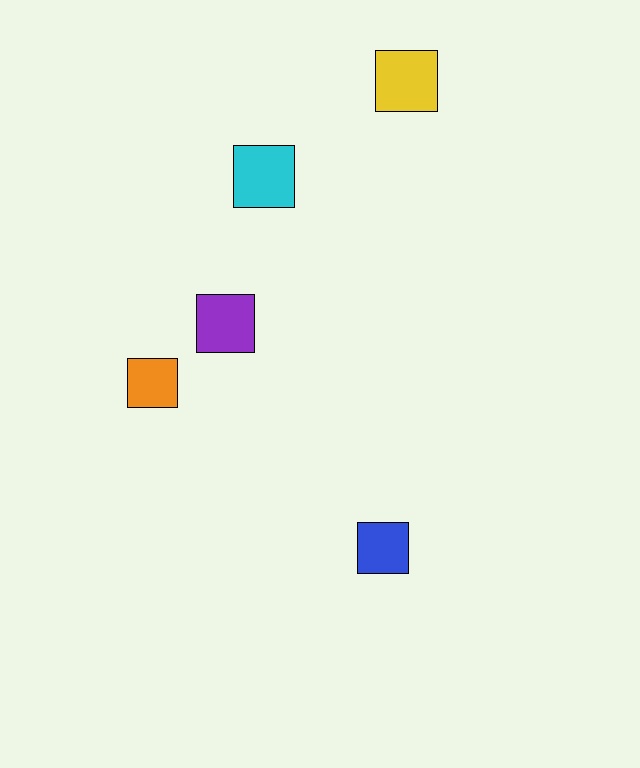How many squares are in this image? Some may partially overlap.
There are 5 squares.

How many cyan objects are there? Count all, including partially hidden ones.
There is 1 cyan object.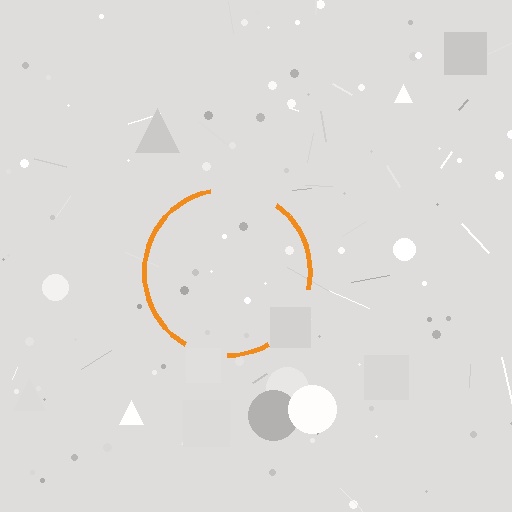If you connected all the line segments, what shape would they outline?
They would outline a circle.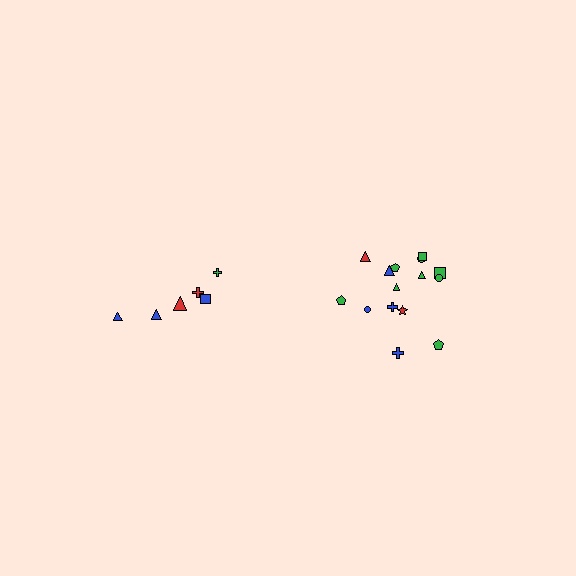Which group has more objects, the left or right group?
The right group.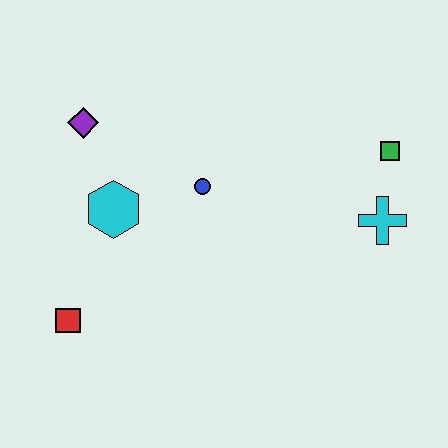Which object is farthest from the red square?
The green square is farthest from the red square.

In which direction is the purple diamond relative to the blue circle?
The purple diamond is to the left of the blue circle.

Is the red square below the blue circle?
Yes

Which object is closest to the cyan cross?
The green square is closest to the cyan cross.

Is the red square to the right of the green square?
No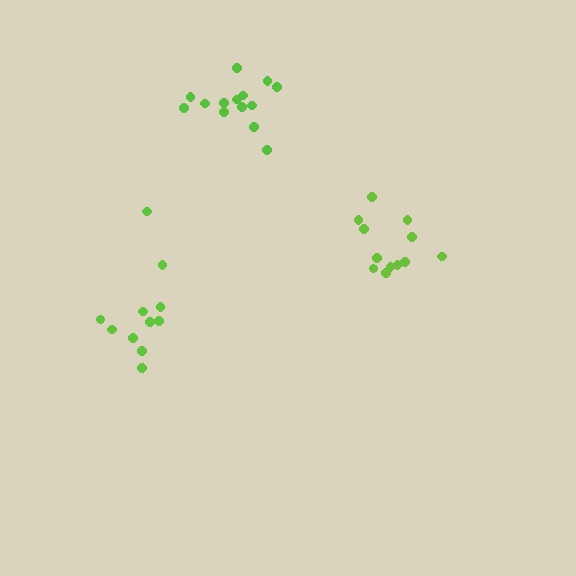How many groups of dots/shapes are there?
There are 3 groups.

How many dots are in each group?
Group 1: 11 dots, Group 2: 14 dots, Group 3: 12 dots (37 total).